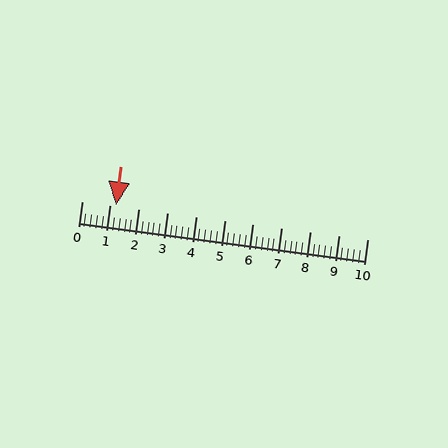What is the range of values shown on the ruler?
The ruler shows values from 0 to 10.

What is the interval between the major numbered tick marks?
The major tick marks are spaced 1 units apart.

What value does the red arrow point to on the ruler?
The red arrow points to approximately 1.2.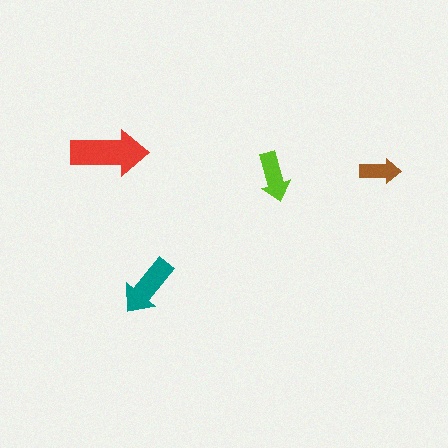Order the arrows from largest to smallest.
the red one, the teal one, the lime one, the brown one.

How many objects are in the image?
There are 4 objects in the image.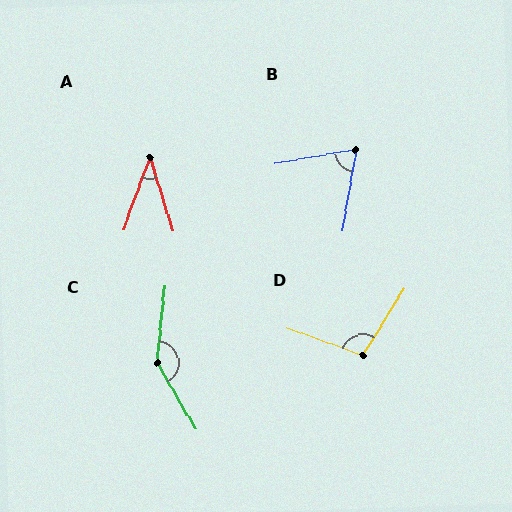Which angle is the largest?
C, at approximately 144 degrees.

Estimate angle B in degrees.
Approximately 70 degrees.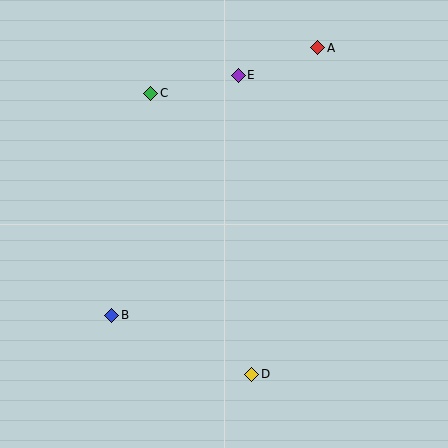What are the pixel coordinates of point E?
Point E is at (238, 75).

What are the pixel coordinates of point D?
Point D is at (252, 374).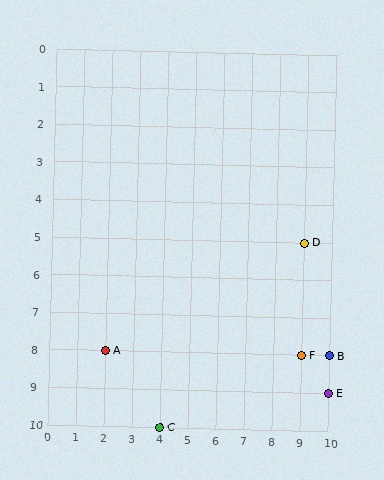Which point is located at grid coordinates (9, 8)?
Point F is at (9, 8).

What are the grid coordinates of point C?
Point C is at grid coordinates (4, 10).